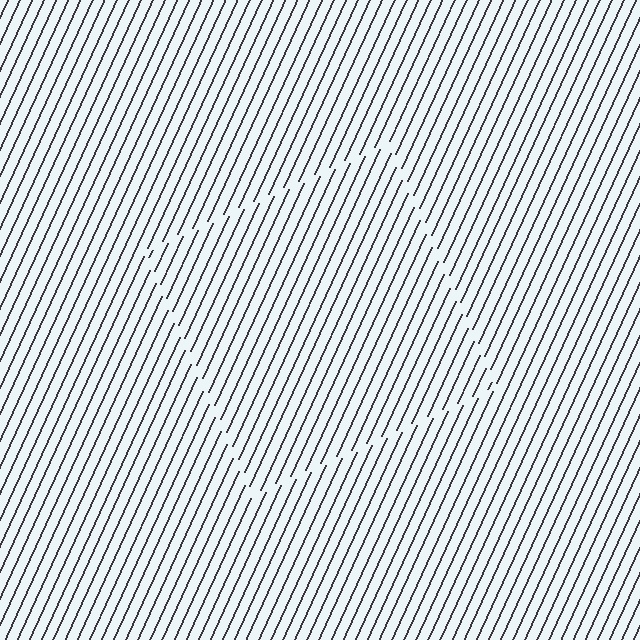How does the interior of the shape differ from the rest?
The interior of the shape contains the same grating, shifted by half a period — the contour is defined by the phase discontinuity where line-ends from the inner and outer gratings abut.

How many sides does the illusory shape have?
4 sides — the line-ends trace a square.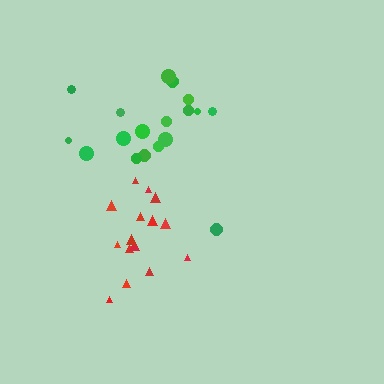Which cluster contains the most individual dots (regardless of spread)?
Green (18).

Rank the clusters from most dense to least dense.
red, green.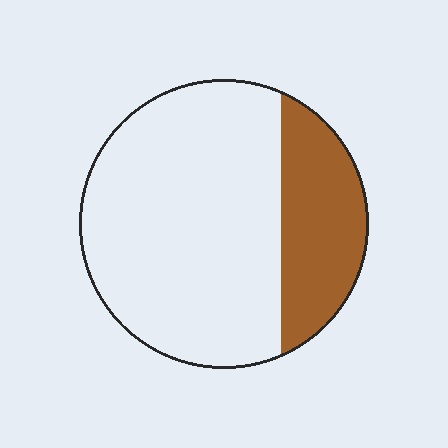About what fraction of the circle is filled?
About one quarter (1/4).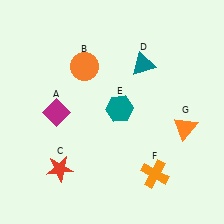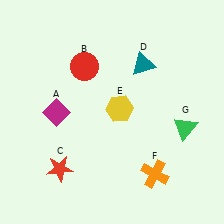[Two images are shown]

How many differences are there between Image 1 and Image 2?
There are 3 differences between the two images.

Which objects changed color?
B changed from orange to red. E changed from teal to yellow. G changed from orange to green.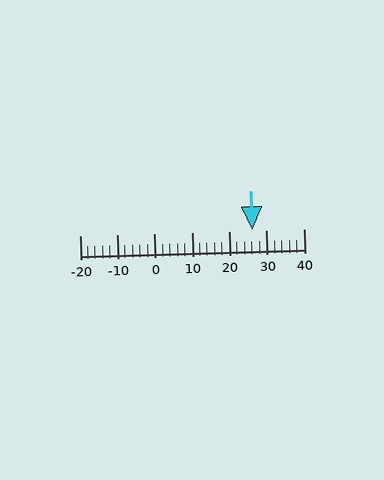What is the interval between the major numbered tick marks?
The major tick marks are spaced 10 units apart.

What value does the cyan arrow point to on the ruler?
The cyan arrow points to approximately 26.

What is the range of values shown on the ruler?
The ruler shows values from -20 to 40.